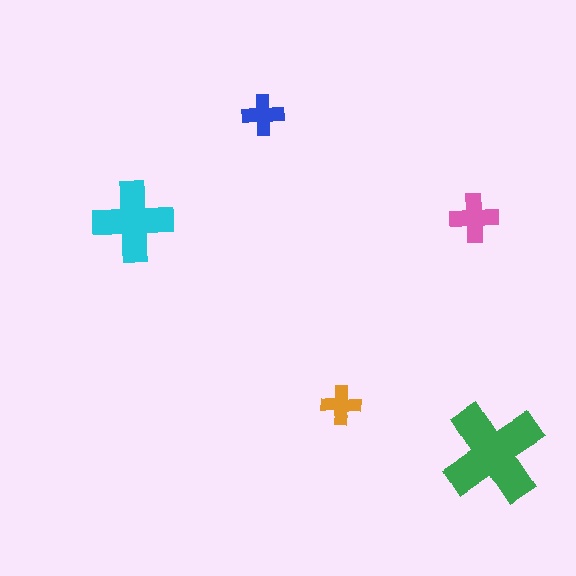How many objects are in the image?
There are 5 objects in the image.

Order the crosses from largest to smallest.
the green one, the cyan one, the pink one, the blue one, the orange one.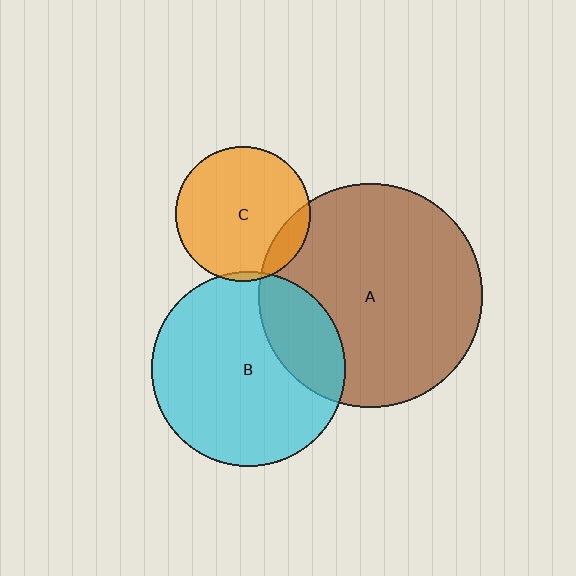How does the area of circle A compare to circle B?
Approximately 1.3 times.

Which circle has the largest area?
Circle A (brown).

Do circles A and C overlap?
Yes.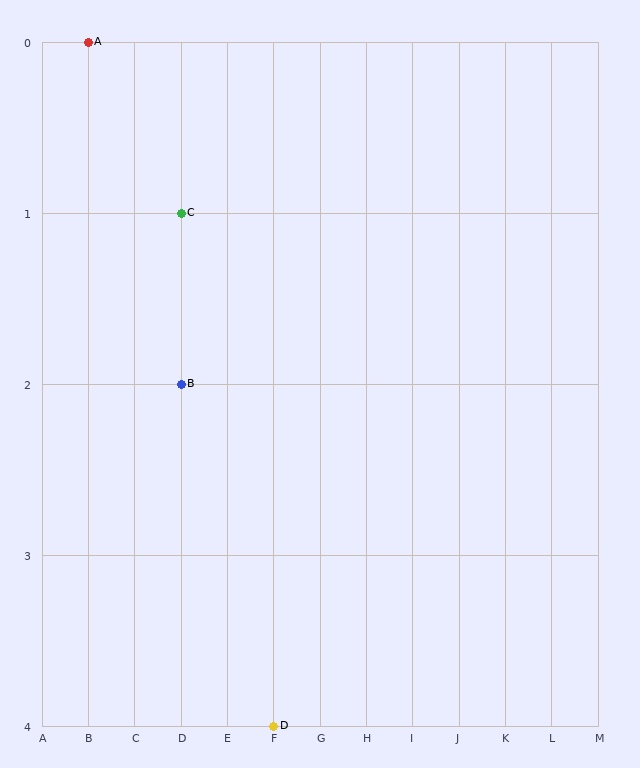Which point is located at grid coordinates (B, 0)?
Point A is at (B, 0).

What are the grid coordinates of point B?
Point B is at grid coordinates (D, 2).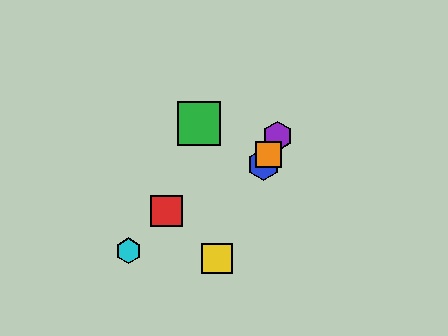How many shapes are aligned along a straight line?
4 shapes (the blue hexagon, the yellow square, the purple hexagon, the orange square) are aligned along a straight line.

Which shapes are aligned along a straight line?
The blue hexagon, the yellow square, the purple hexagon, the orange square are aligned along a straight line.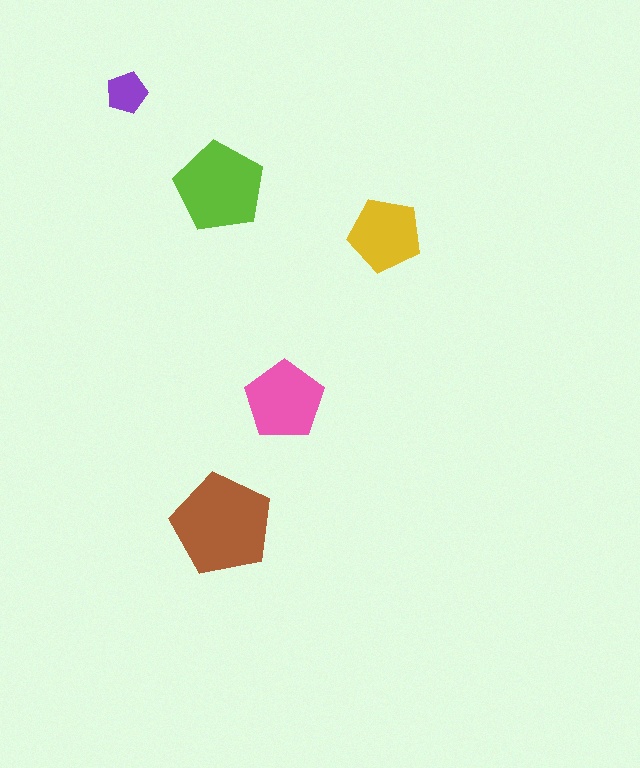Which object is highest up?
The purple pentagon is topmost.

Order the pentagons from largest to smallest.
the brown one, the lime one, the pink one, the yellow one, the purple one.